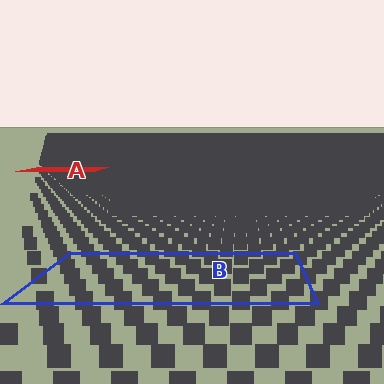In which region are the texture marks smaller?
The texture marks are smaller in region A, because it is farther away.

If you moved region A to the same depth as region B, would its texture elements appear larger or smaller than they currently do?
They would appear larger. At a closer depth, the same texture elements are projected at a bigger on-screen size.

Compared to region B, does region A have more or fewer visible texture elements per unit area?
Region A has more texture elements per unit area — they are packed more densely because it is farther away.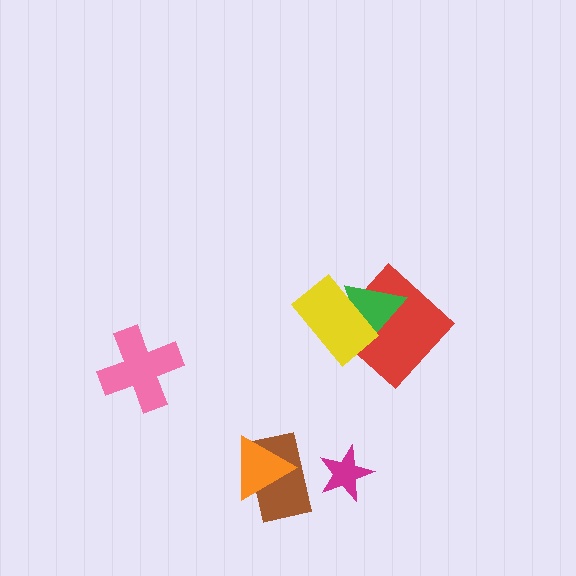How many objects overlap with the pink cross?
0 objects overlap with the pink cross.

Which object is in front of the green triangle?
The yellow rectangle is in front of the green triangle.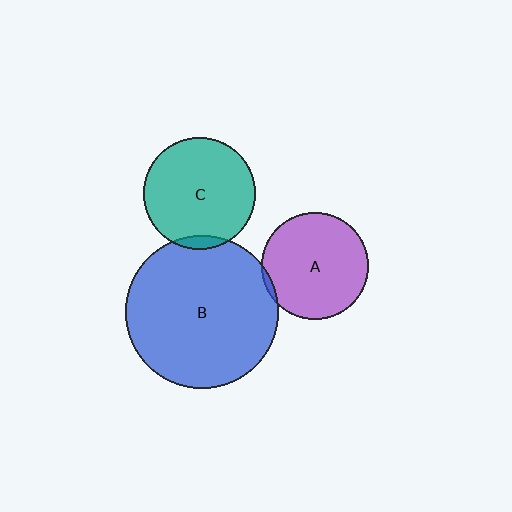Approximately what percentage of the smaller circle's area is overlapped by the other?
Approximately 5%.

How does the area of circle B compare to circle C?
Approximately 1.9 times.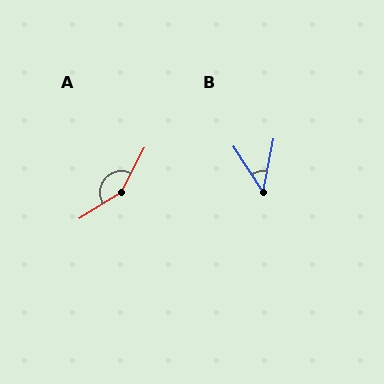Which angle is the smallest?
B, at approximately 44 degrees.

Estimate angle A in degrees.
Approximately 149 degrees.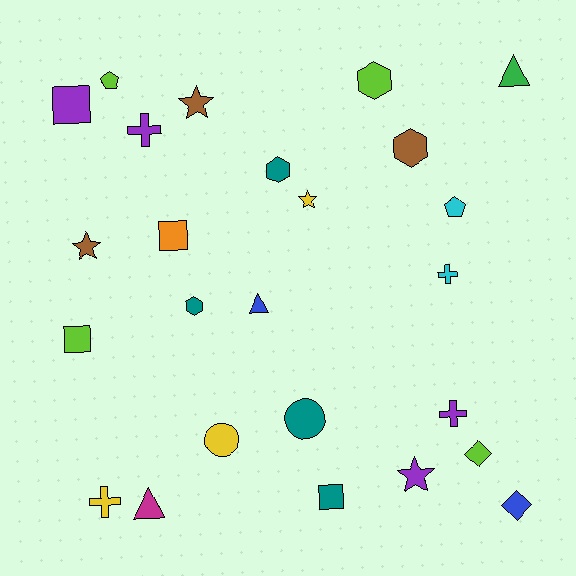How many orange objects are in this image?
There is 1 orange object.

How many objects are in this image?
There are 25 objects.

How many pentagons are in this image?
There are 2 pentagons.